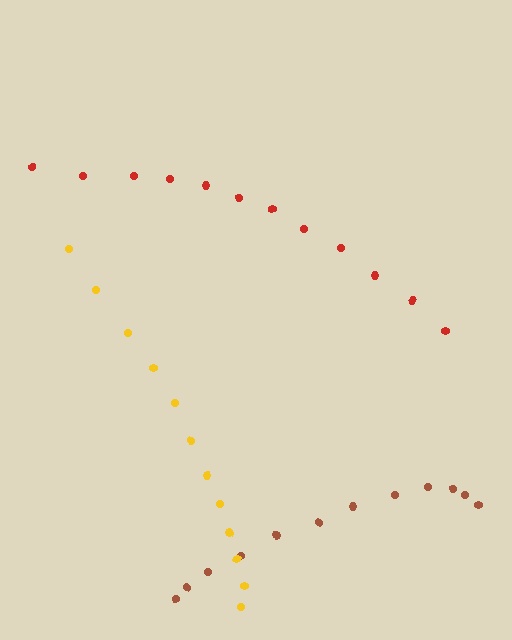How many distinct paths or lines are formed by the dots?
There are 3 distinct paths.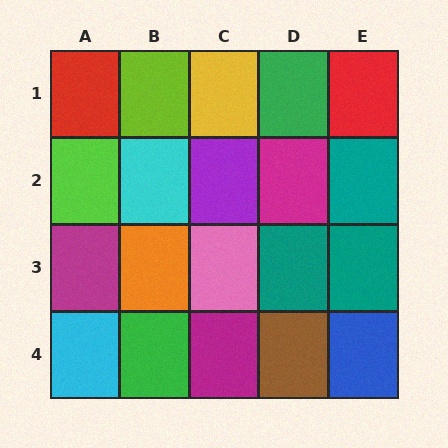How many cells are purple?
1 cell is purple.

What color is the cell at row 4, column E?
Blue.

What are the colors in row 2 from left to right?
Lime, cyan, purple, magenta, teal.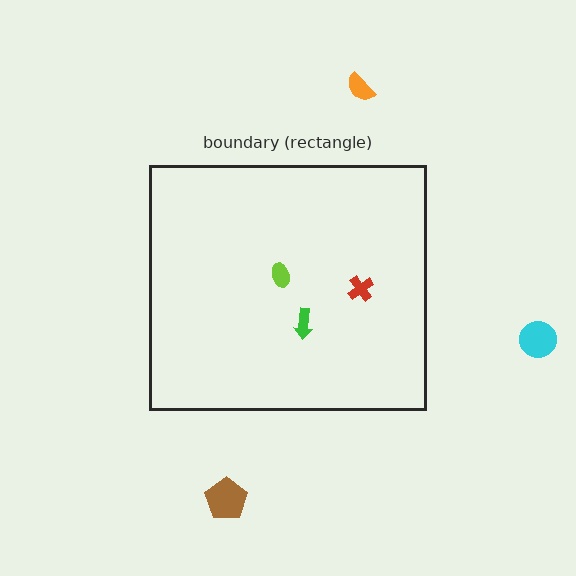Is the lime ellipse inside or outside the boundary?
Inside.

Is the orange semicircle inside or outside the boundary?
Outside.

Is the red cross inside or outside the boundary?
Inside.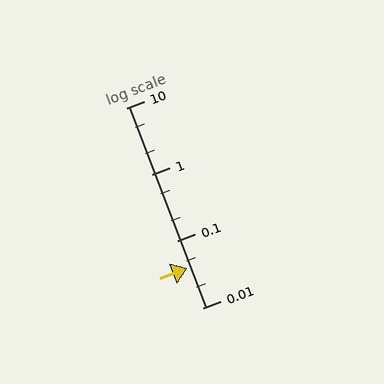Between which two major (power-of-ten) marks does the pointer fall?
The pointer is between 0.01 and 0.1.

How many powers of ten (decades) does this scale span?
The scale spans 3 decades, from 0.01 to 10.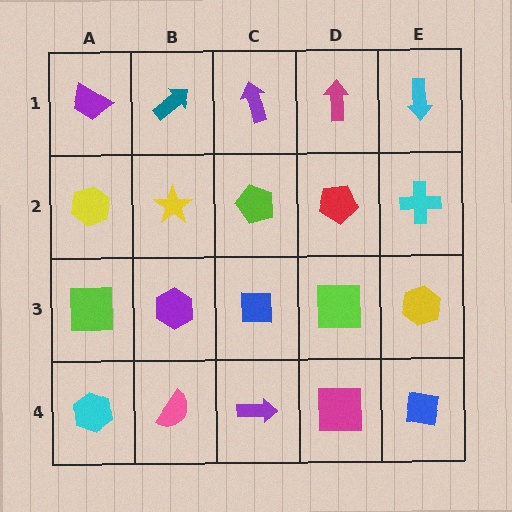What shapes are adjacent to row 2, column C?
A purple arrow (row 1, column C), a blue square (row 3, column C), a yellow star (row 2, column B), a red pentagon (row 2, column D).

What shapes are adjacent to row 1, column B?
A yellow star (row 2, column B), a purple trapezoid (row 1, column A), a purple arrow (row 1, column C).